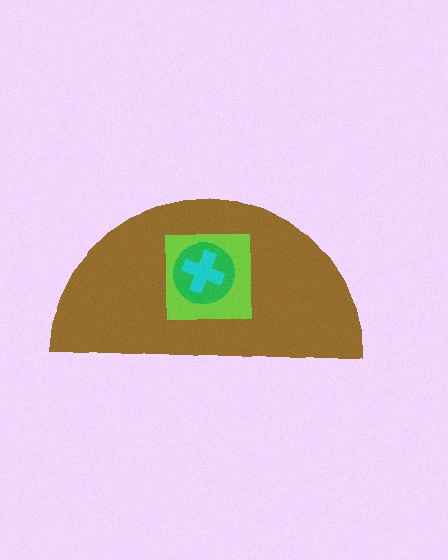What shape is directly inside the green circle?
The cyan cross.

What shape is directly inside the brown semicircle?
The lime square.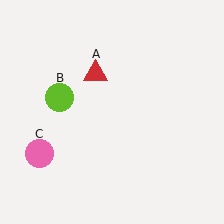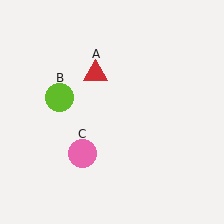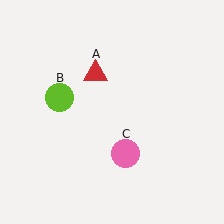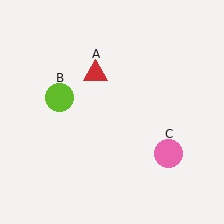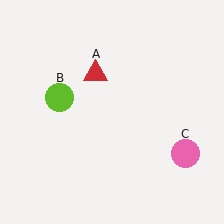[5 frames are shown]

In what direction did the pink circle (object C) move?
The pink circle (object C) moved right.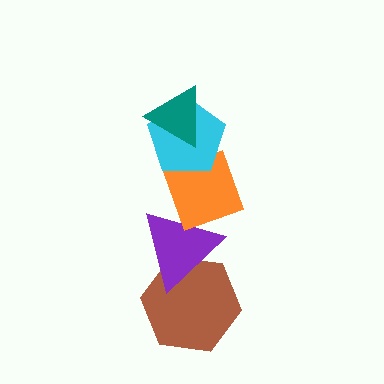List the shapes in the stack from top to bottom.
From top to bottom: the teal triangle, the cyan pentagon, the orange diamond, the purple triangle, the brown hexagon.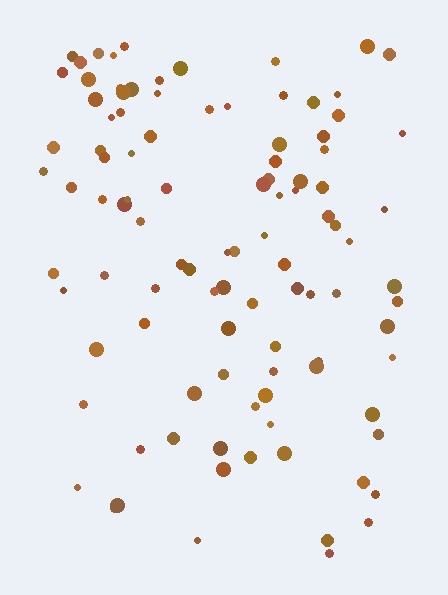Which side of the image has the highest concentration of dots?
The top.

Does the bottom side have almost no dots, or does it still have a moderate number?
Still a moderate number, just noticeably fewer than the top.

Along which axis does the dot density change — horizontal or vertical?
Vertical.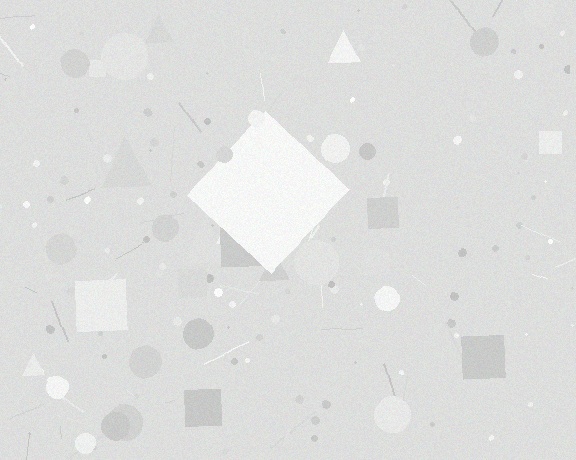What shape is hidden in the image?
A diamond is hidden in the image.